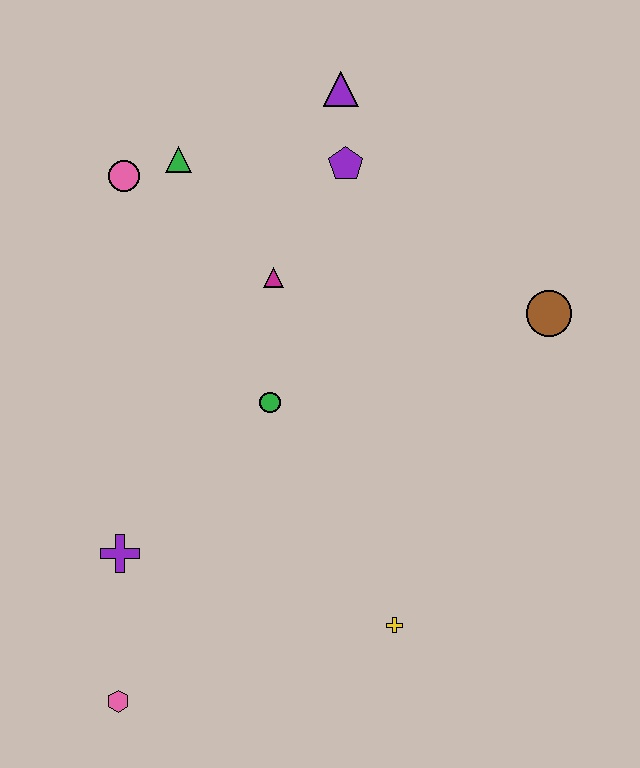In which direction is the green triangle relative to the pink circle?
The green triangle is to the right of the pink circle.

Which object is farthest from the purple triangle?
The pink hexagon is farthest from the purple triangle.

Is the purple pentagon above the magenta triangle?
Yes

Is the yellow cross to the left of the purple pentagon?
No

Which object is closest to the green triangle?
The pink circle is closest to the green triangle.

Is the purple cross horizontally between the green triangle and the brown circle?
No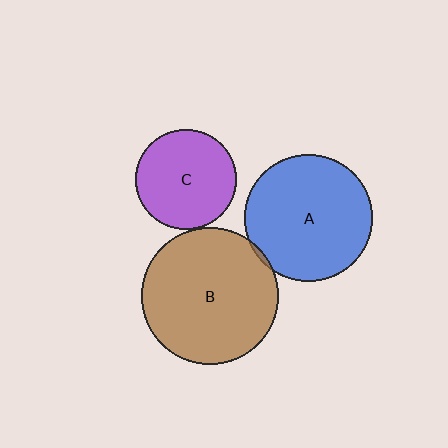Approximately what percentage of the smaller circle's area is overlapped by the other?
Approximately 5%.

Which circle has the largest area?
Circle B (brown).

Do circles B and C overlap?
Yes.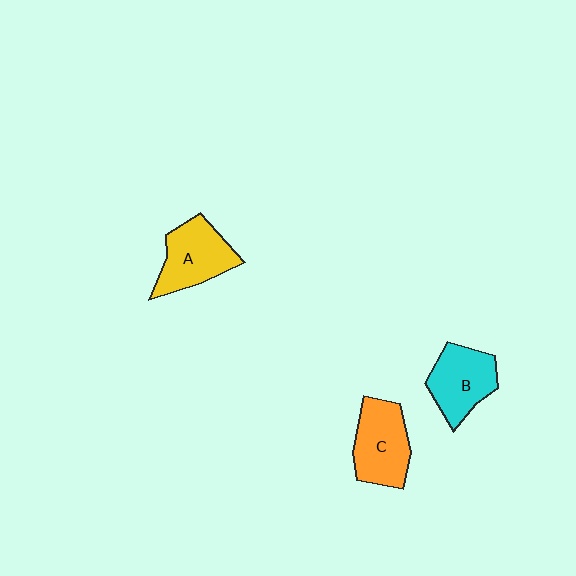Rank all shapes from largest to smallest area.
From largest to smallest: C (orange), A (yellow), B (cyan).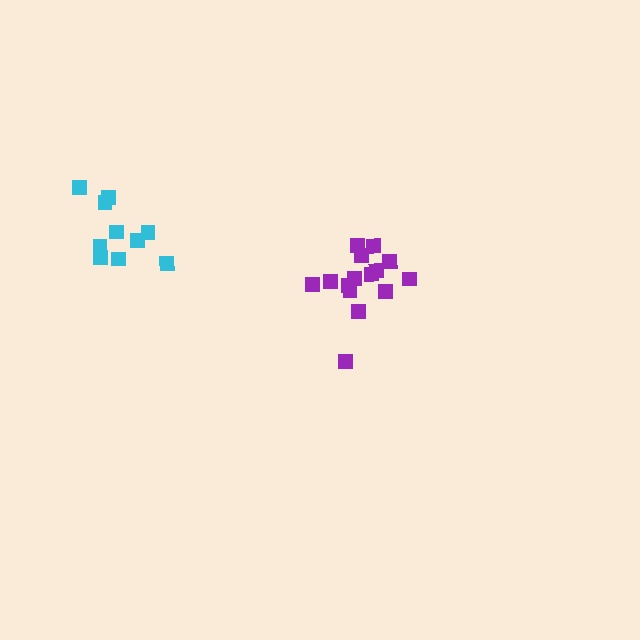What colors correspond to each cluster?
The clusters are colored: purple, cyan.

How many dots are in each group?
Group 1: 15 dots, Group 2: 10 dots (25 total).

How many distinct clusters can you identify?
There are 2 distinct clusters.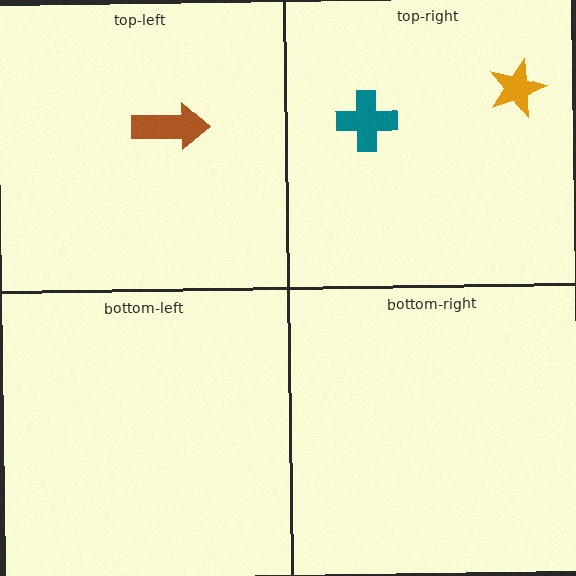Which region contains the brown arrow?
The top-left region.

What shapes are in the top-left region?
The brown arrow.